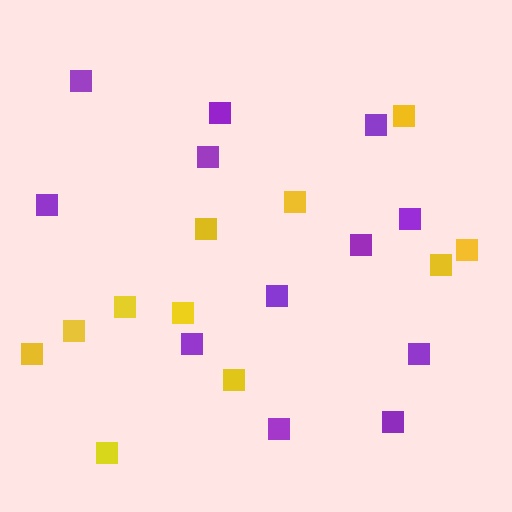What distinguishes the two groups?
There are 2 groups: one group of purple squares (12) and one group of yellow squares (11).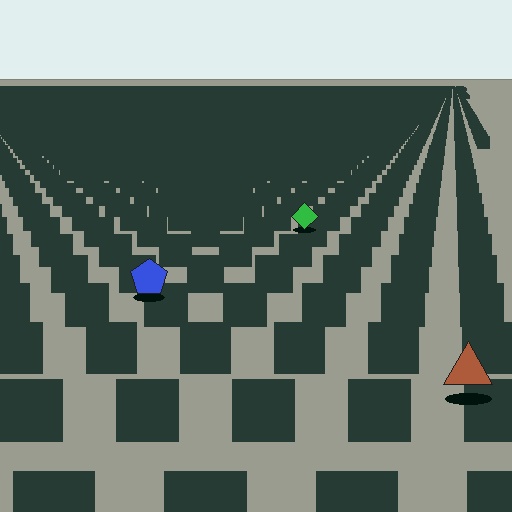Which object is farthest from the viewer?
The green diamond is farthest from the viewer. It appears smaller and the ground texture around it is denser.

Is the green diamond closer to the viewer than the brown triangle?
No. The brown triangle is closer — you can tell from the texture gradient: the ground texture is coarser near it.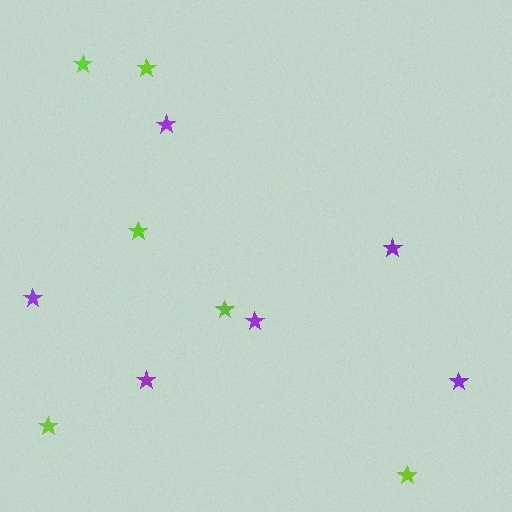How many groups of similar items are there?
There are 2 groups: one group of lime stars (6) and one group of purple stars (6).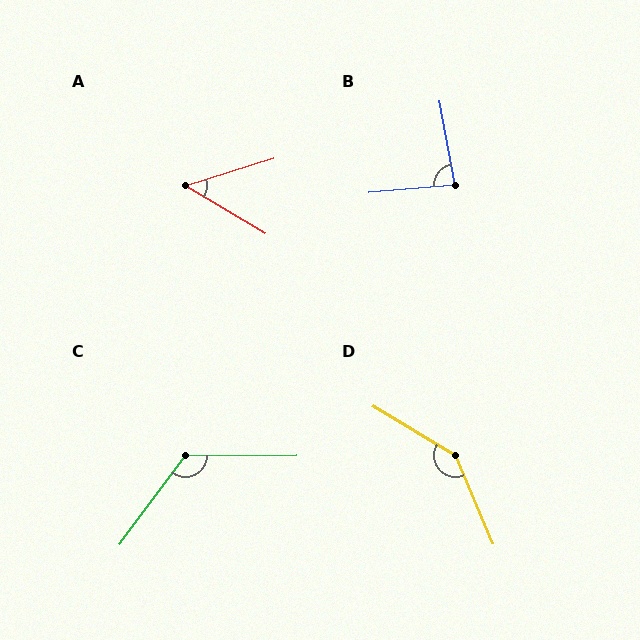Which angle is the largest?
D, at approximately 144 degrees.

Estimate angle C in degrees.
Approximately 127 degrees.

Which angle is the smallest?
A, at approximately 48 degrees.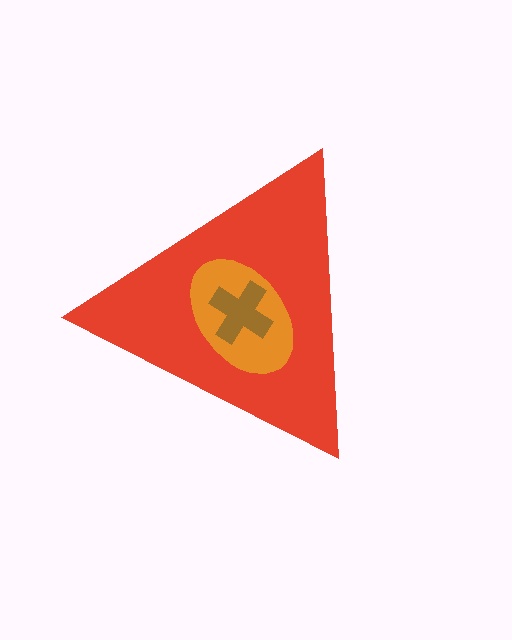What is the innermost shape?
The brown cross.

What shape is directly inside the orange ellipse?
The brown cross.